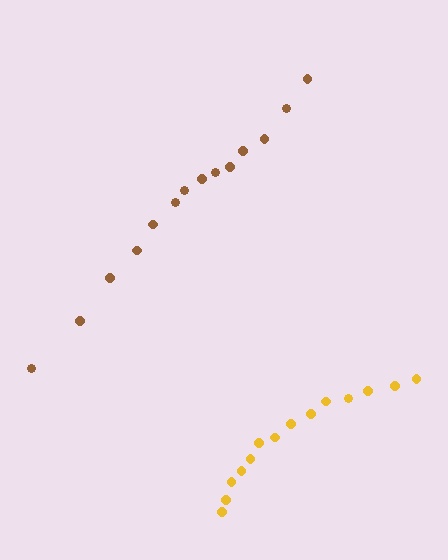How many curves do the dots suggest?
There are 2 distinct paths.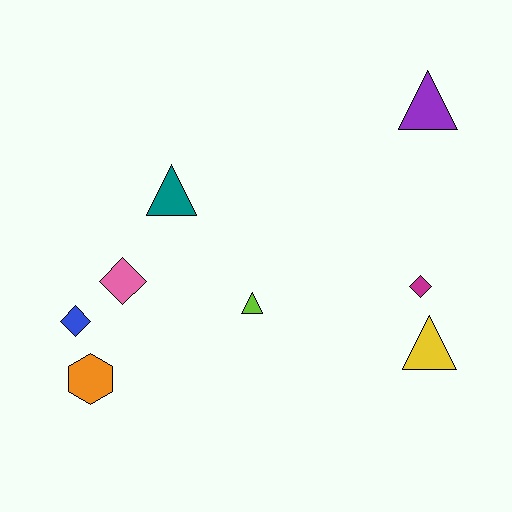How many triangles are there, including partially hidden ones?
There are 4 triangles.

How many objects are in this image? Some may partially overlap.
There are 8 objects.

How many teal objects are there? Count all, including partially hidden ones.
There is 1 teal object.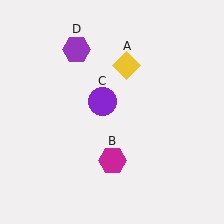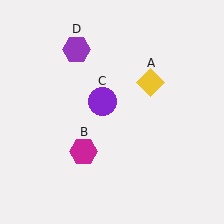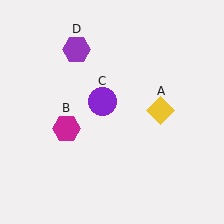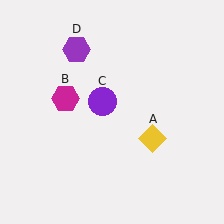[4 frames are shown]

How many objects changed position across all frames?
2 objects changed position: yellow diamond (object A), magenta hexagon (object B).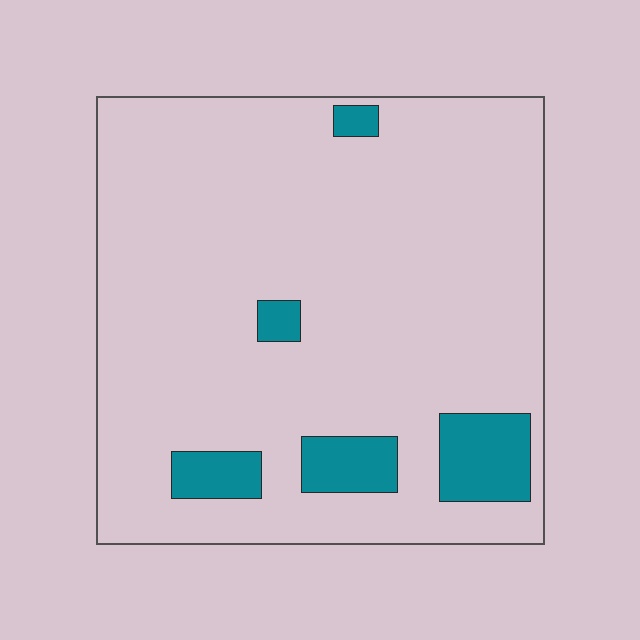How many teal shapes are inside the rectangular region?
5.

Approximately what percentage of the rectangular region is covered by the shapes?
Approximately 10%.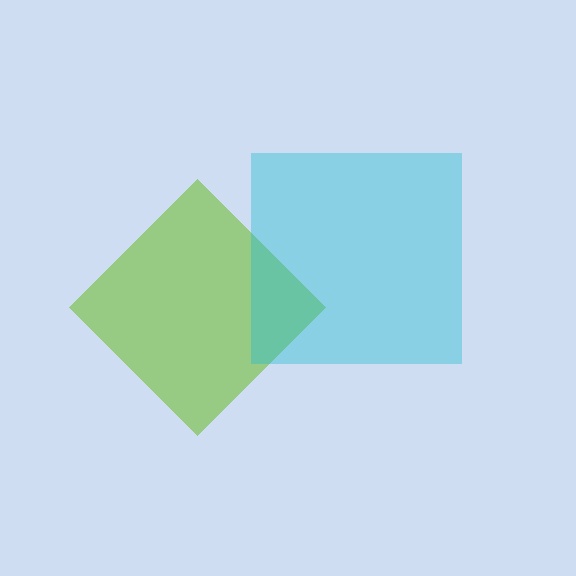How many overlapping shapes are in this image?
There are 2 overlapping shapes in the image.